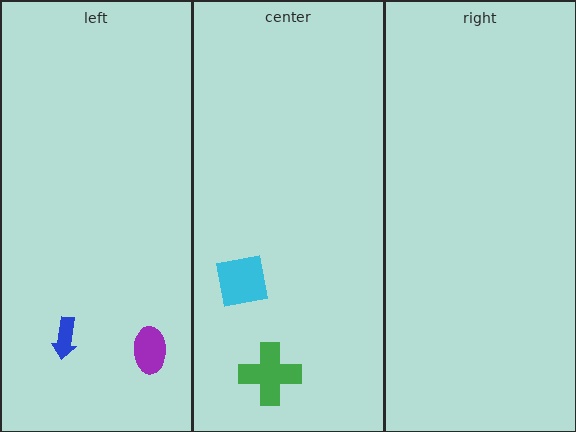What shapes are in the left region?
The purple ellipse, the blue arrow.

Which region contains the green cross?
The center region.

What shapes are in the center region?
The green cross, the cyan square.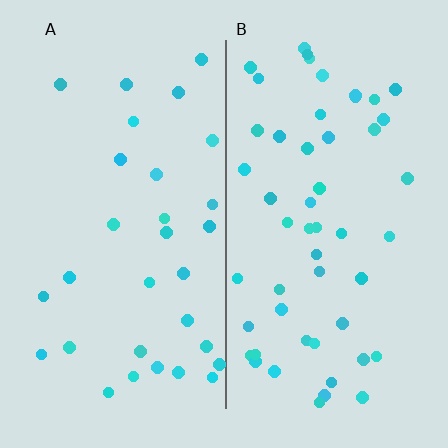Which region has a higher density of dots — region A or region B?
B (the right).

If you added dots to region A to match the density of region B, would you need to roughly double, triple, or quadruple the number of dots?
Approximately double.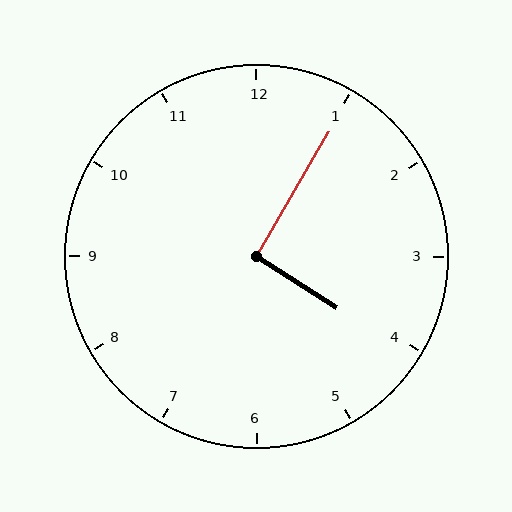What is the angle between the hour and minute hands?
Approximately 92 degrees.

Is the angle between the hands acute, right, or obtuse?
It is right.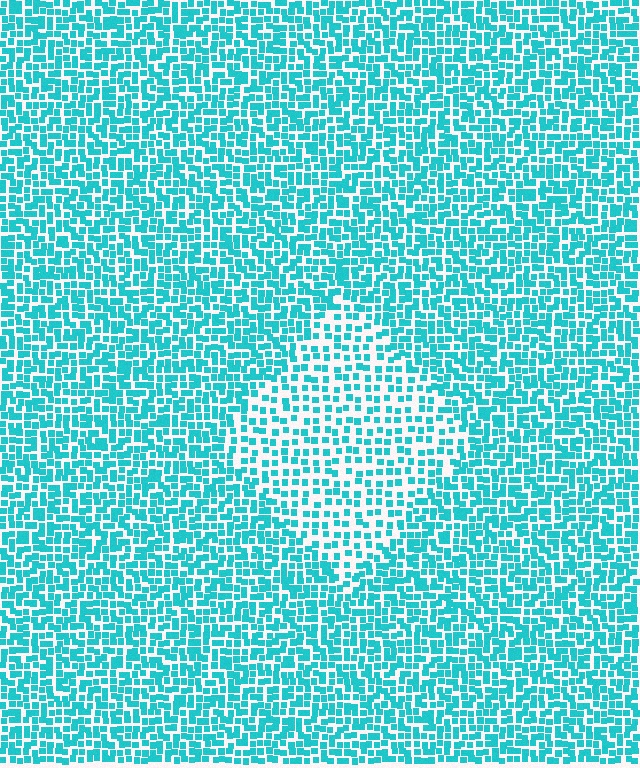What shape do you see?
I see a diamond.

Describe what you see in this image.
The image contains small cyan elements arranged at two different densities. A diamond-shaped region is visible where the elements are less densely packed than the surrounding area.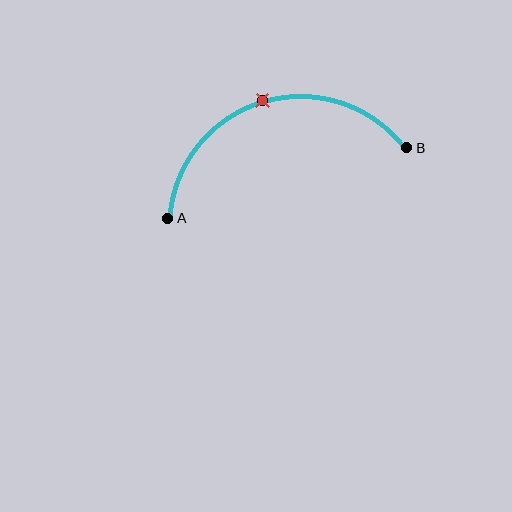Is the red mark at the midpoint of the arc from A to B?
Yes. The red mark lies on the arc at equal arc-length from both A and B — it is the arc midpoint.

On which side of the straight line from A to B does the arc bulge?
The arc bulges above the straight line connecting A and B.